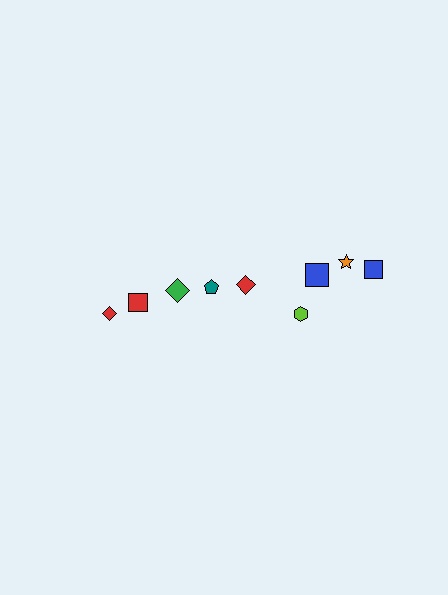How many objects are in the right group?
There are 6 objects.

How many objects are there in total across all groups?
There are 9 objects.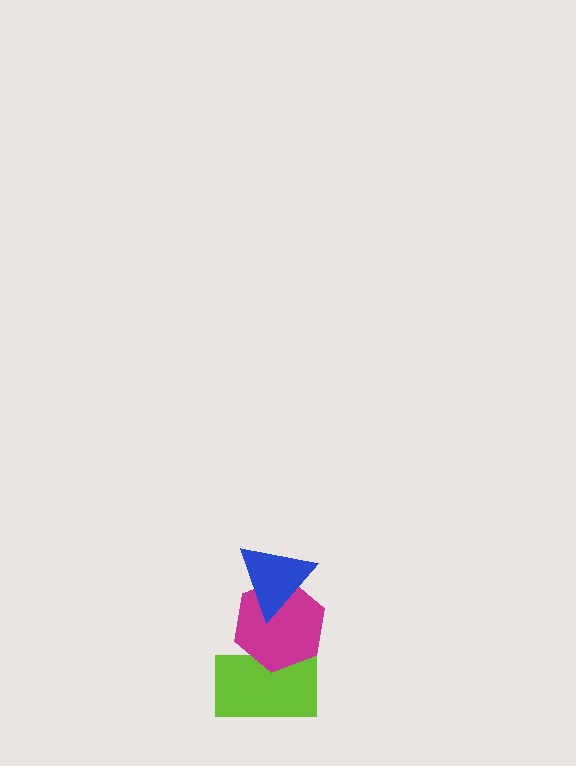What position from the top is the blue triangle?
The blue triangle is 1st from the top.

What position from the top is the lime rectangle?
The lime rectangle is 3rd from the top.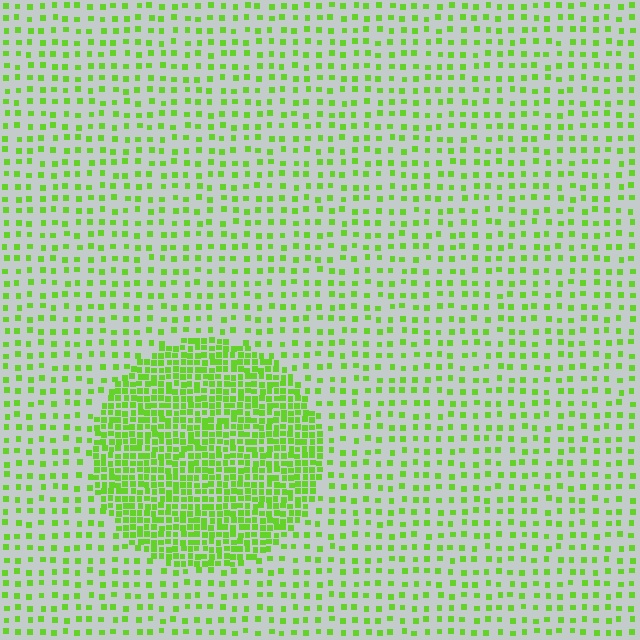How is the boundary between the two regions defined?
The boundary is defined by a change in element density (approximately 2.8x ratio). All elements are the same color, size, and shape.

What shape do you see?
I see a circle.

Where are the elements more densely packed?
The elements are more densely packed inside the circle boundary.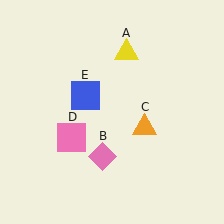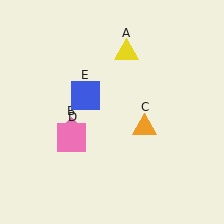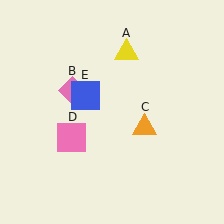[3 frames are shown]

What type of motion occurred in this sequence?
The pink diamond (object B) rotated clockwise around the center of the scene.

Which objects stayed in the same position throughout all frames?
Yellow triangle (object A) and orange triangle (object C) and pink square (object D) and blue square (object E) remained stationary.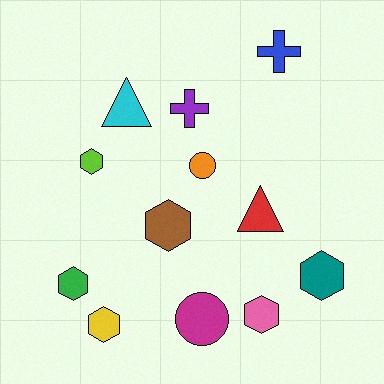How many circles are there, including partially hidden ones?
There are 2 circles.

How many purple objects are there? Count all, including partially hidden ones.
There is 1 purple object.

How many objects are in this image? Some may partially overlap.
There are 12 objects.